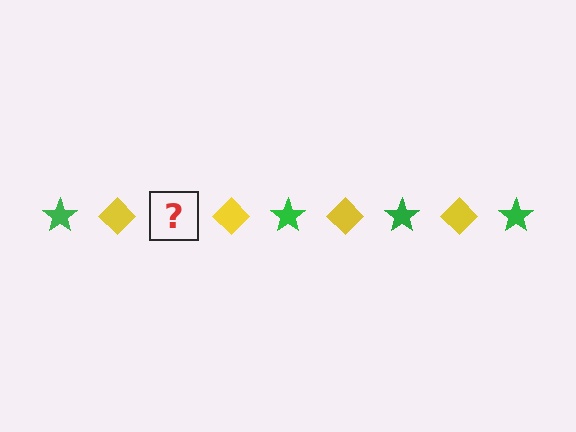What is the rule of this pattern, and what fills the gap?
The rule is that the pattern alternates between green star and yellow diamond. The gap should be filled with a green star.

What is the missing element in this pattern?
The missing element is a green star.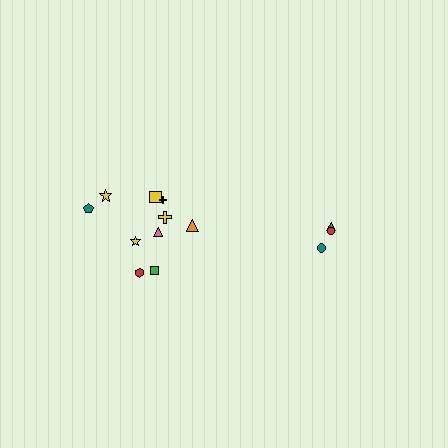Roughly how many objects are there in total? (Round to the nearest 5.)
Roughly 15 objects in total.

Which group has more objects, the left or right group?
The left group.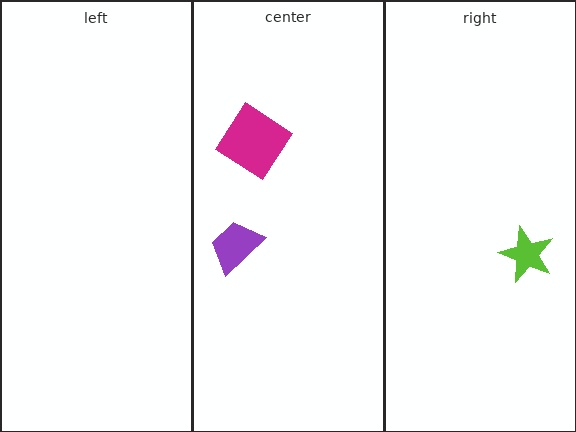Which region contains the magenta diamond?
The center region.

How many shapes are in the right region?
1.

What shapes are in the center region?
The purple trapezoid, the magenta diamond.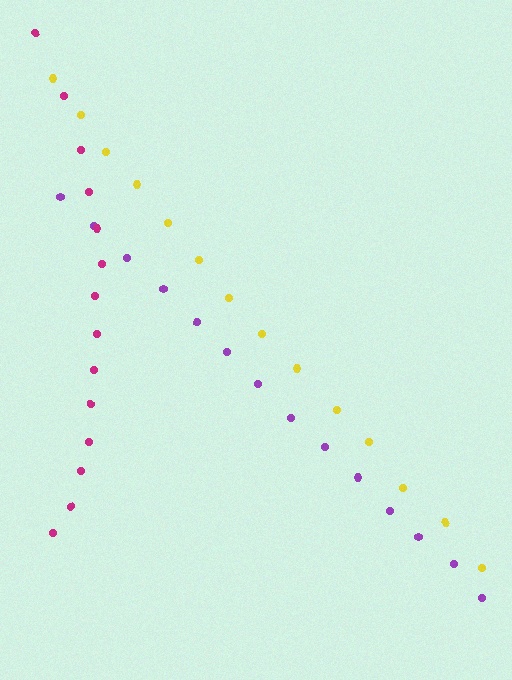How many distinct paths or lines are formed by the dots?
There are 3 distinct paths.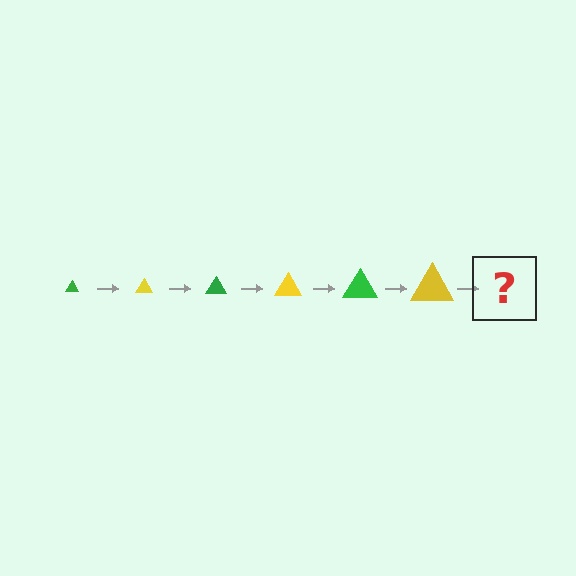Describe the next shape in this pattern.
It should be a green triangle, larger than the previous one.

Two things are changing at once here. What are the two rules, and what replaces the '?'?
The two rules are that the triangle grows larger each step and the color cycles through green and yellow. The '?' should be a green triangle, larger than the previous one.